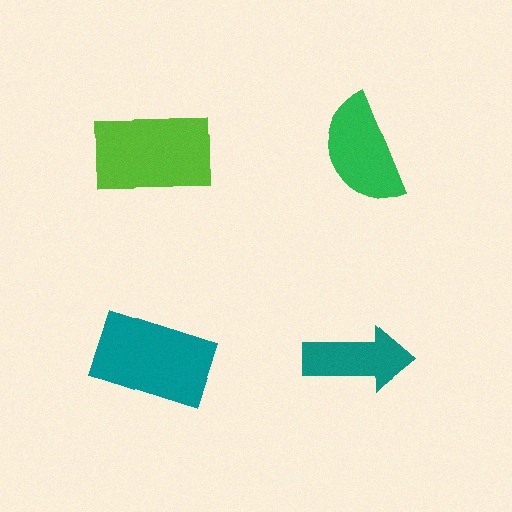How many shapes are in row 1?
2 shapes.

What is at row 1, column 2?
A green semicircle.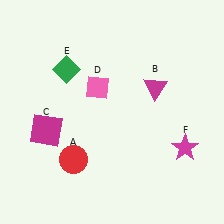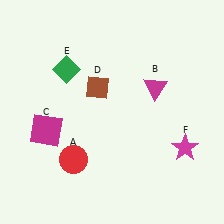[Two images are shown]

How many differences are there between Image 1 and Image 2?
There is 1 difference between the two images.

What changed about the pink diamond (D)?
In Image 1, D is pink. In Image 2, it changed to brown.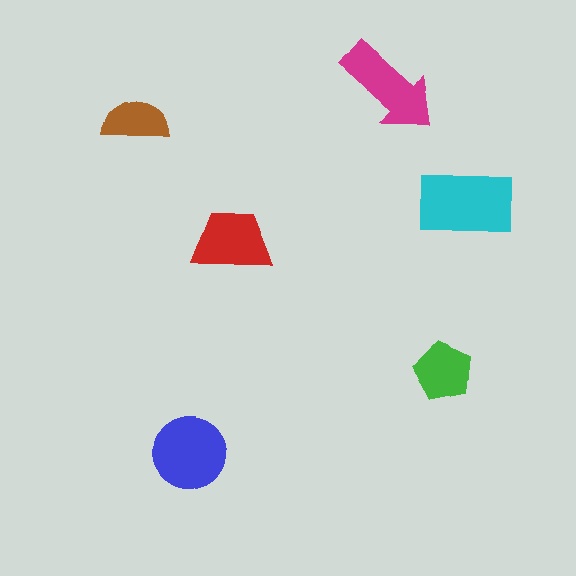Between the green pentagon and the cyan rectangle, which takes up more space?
The cyan rectangle.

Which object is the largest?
The cyan rectangle.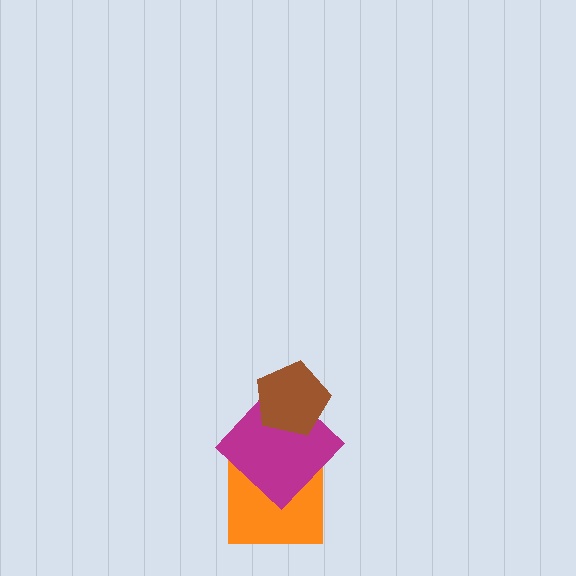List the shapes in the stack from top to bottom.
From top to bottom: the brown pentagon, the magenta diamond, the orange square.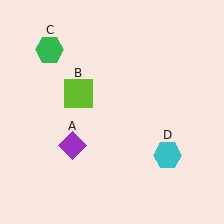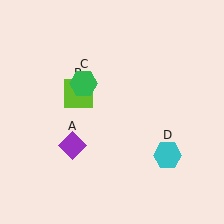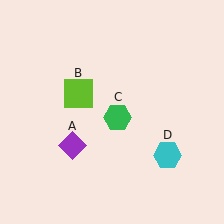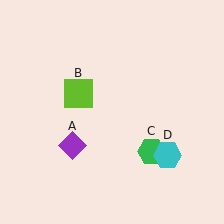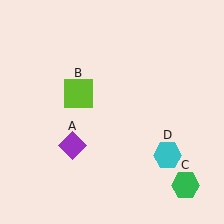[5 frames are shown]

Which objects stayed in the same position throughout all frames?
Purple diamond (object A) and lime square (object B) and cyan hexagon (object D) remained stationary.